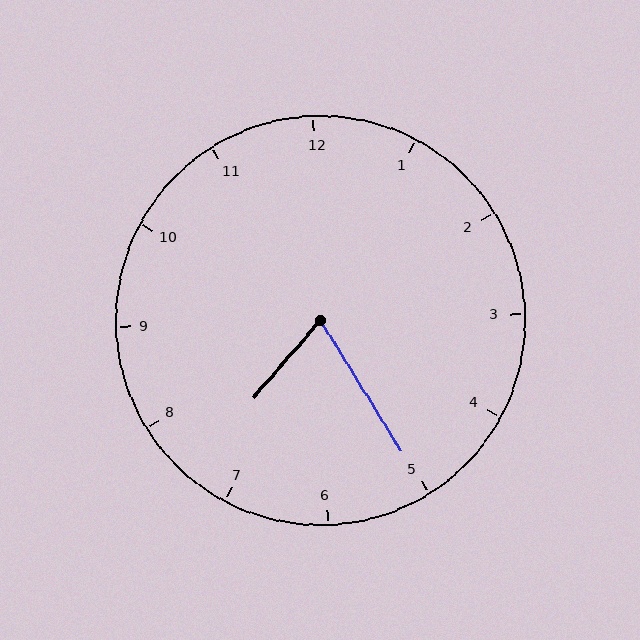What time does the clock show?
7:25.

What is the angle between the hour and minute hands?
Approximately 72 degrees.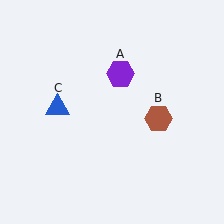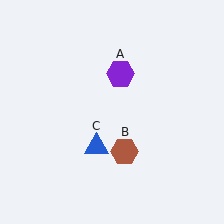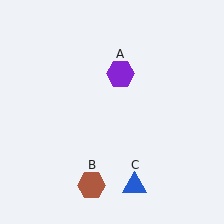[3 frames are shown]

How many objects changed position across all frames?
2 objects changed position: brown hexagon (object B), blue triangle (object C).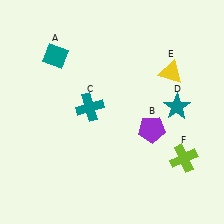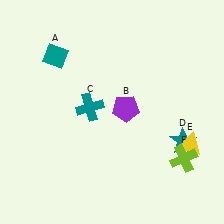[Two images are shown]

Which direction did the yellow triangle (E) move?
The yellow triangle (E) moved down.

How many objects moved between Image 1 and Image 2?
3 objects moved between the two images.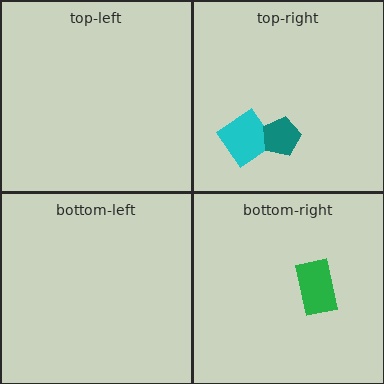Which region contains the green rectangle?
The bottom-right region.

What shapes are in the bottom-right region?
The green rectangle.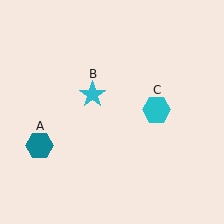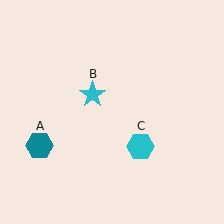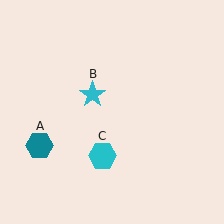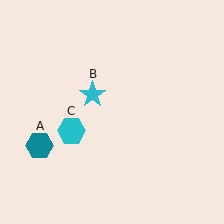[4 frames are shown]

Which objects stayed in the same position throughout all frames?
Teal hexagon (object A) and cyan star (object B) remained stationary.